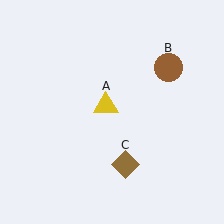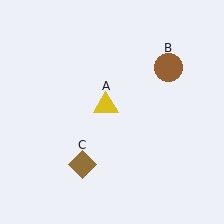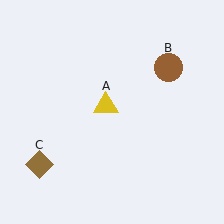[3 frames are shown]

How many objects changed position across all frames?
1 object changed position: brown diamond (object C).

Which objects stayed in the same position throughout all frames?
Yellow triangle (object A) and brown circle (object B) remained stationary.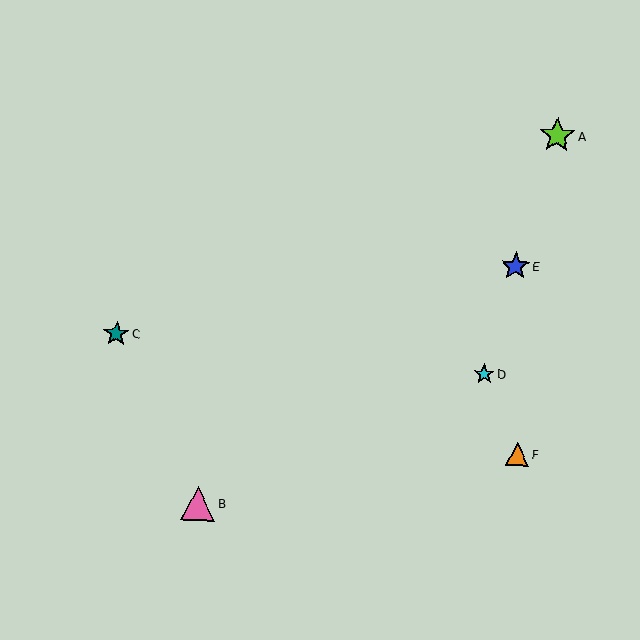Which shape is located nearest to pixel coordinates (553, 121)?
The lime star (labeled A) at (557, 135) is nearest to that location.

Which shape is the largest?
The lime star (labeled A) is the largest.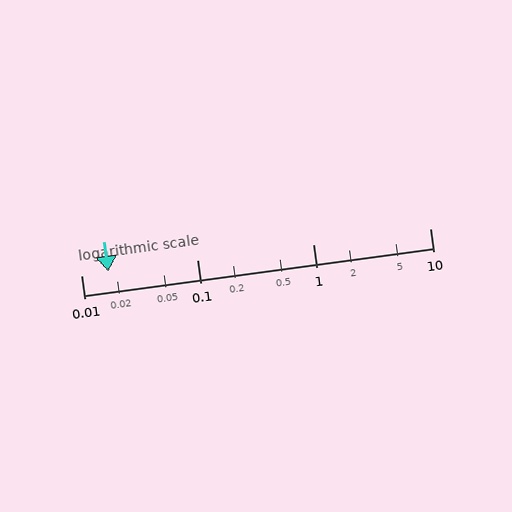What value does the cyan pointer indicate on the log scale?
The pointer indicates approximately 0.017.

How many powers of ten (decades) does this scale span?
The scale spans 3 decades, from 0.01 to 10.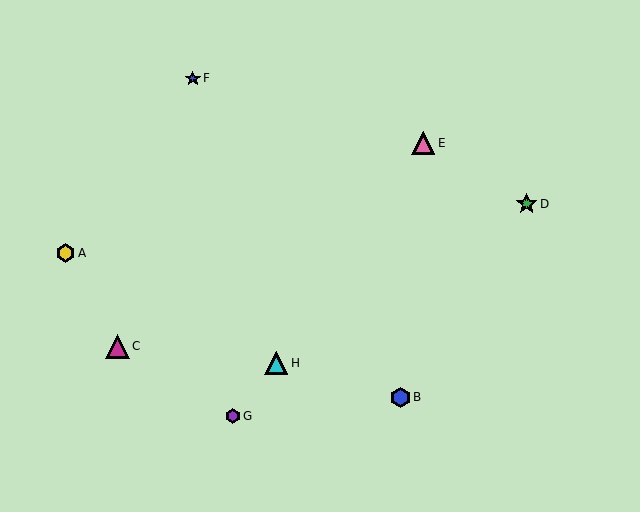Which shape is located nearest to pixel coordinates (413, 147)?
The pink triangle (labeled E) at (423, 143) is nearest to that location.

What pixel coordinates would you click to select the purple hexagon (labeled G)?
Click at (233, 416) to select the purple hexagon G.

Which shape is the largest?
The magenta triangle (labeled C) is the largest.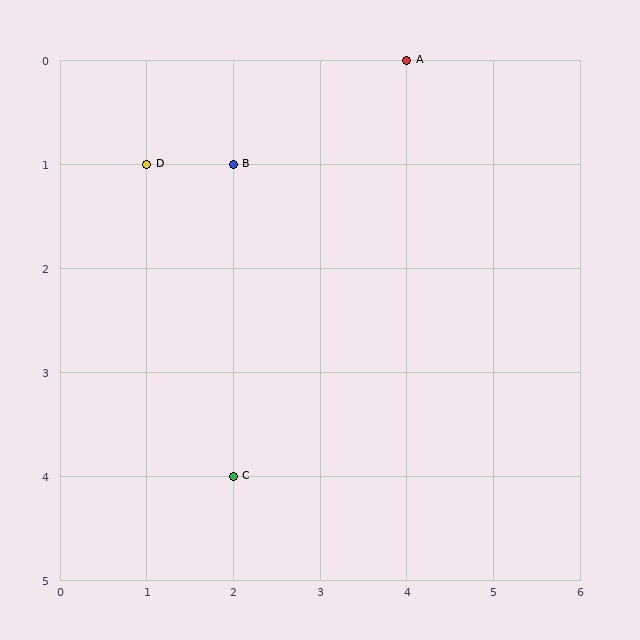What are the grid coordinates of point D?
Point D is at grid coordinates (1, 1).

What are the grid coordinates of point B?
Point B is at grid coordinates (2, 1).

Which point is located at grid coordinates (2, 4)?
Point C is at (2, 4).